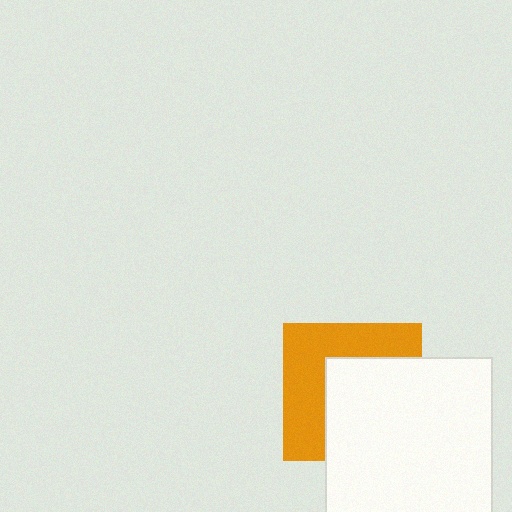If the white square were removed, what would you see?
You would see the complete orange square.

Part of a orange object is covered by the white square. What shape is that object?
It is a square.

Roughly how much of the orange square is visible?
About half of it is visible (roughly 48%).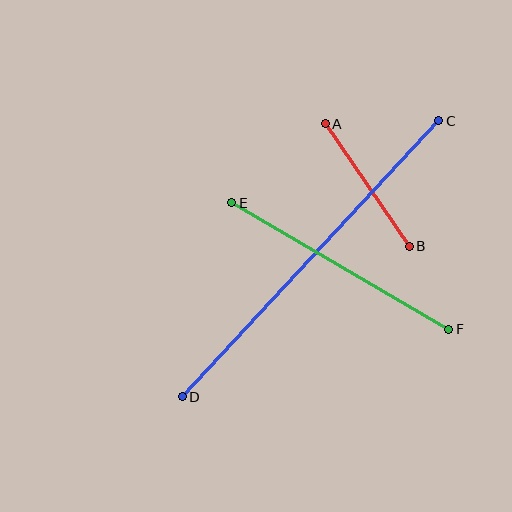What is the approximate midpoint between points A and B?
The midpoint is at approximately (367, 185) pixels.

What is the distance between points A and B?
The distance is approximately 148 pixels.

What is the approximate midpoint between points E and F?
The midpoint is at approximately (340, 266) pixels.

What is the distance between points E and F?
The distance is approximately 251 pixels.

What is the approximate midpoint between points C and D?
The midpoint is at approximately (310, 259) pixels.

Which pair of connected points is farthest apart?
Points C and D are farthest apart.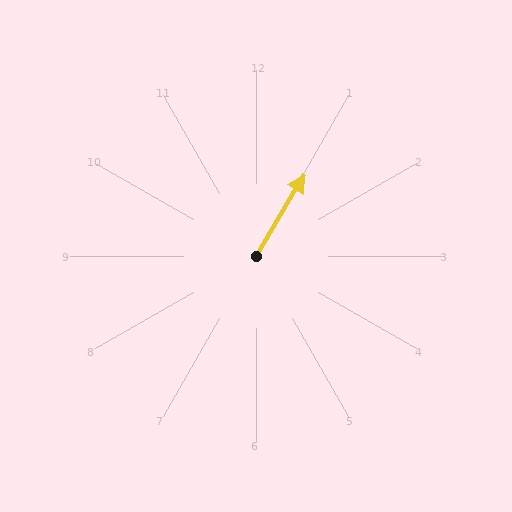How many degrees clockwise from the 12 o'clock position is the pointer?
Approximately 31 degrees.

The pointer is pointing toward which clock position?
Roughly 1 o'clock.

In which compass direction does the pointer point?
Northeast.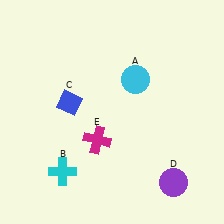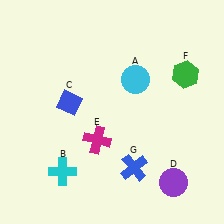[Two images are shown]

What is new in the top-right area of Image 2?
A green hexagon (F) was added in the top-right area of Image 2.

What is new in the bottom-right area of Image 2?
A blue cross (G) was added in the bottom-right area of Image 2.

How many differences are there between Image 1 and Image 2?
There are 2 differences between the two images.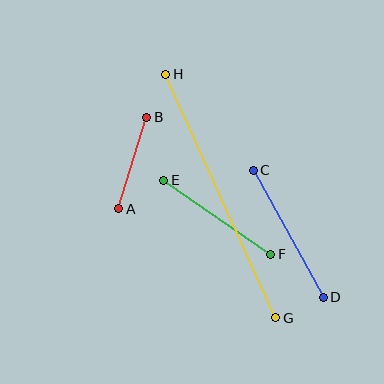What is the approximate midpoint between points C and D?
The midpoint is at approximately (288, 234) pixels.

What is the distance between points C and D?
The distance is approximately 145 pixels.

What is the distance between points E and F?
The distance is approximately 130 pixels.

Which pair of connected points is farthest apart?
Points G and H are farthest apart.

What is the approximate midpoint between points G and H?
The midpoint is at approximately (221, 196) pixels.